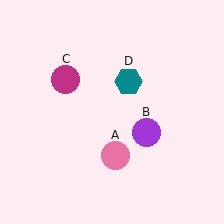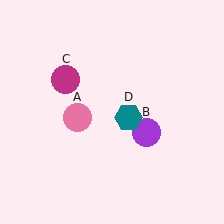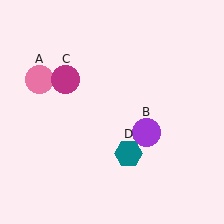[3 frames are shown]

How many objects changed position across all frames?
2 objects changed position: pink circle (object A), teal hexagon (object D).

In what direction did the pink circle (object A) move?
The pink circle (object A) moved up and to the left.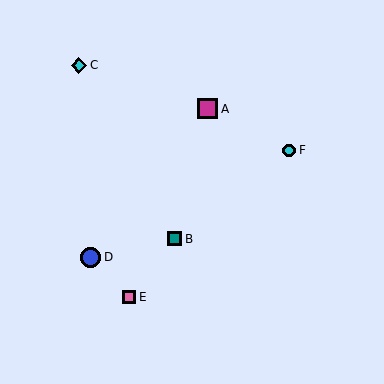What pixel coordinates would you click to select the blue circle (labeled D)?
Click at (91, 258) to select the blue circle D.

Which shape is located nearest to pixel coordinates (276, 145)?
The cyan circle (labeled F) at (289, 150) is nearest to that location.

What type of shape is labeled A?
Shape A is a magenta square.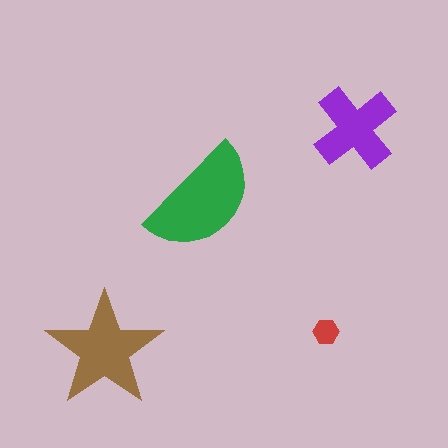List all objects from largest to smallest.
The green semicircle, the brown star, the purple cross, the red hexagon.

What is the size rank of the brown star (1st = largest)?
2nd.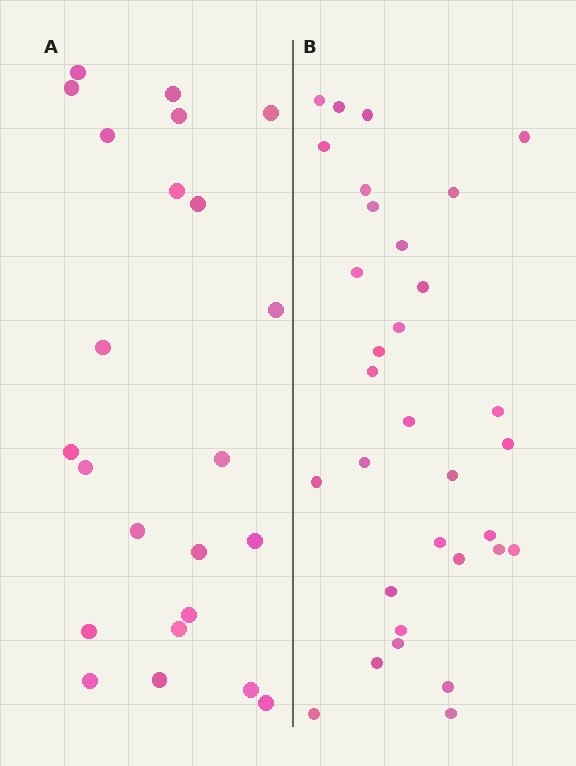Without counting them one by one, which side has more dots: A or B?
Region B (the right region) has more dots.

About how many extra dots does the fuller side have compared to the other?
Region B has roughly 8 or so more dots than region A.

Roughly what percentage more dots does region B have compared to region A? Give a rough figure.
About 40% more.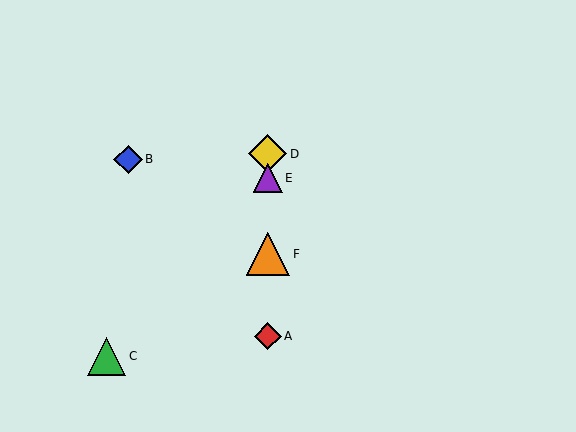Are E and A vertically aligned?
Yes, both are at x≈268.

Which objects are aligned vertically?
Objects A, D, E, F are aligned vertically.